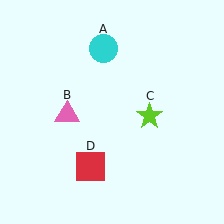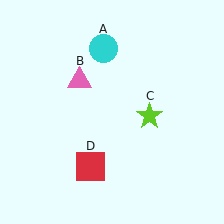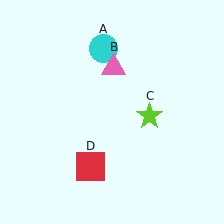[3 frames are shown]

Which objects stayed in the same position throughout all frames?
Cyan circle (object A) and lime star (object C) and red square (object D) remained stationary.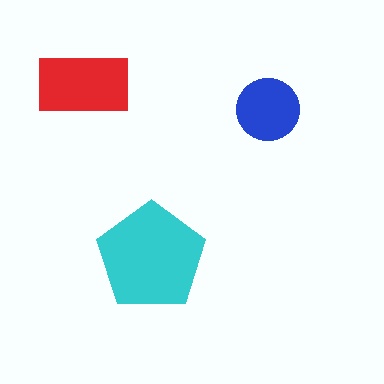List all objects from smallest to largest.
The blue circle, the red rectangle, the cyan pentagon.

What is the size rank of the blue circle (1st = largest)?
3rd.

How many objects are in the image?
There are 3 objects in the image.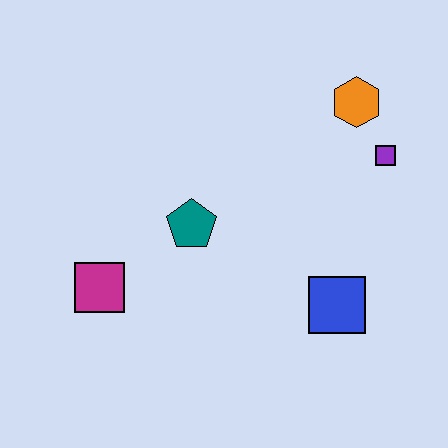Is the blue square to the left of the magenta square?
No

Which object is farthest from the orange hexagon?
The magenta square is farthest from the orange hexagon.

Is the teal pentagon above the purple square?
No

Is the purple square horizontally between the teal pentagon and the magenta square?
No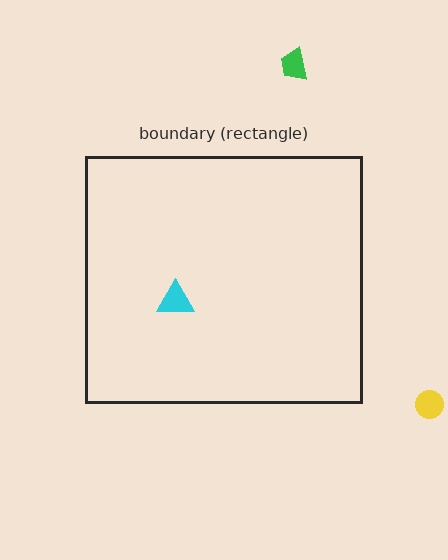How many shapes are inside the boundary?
1 inside, 2 outside.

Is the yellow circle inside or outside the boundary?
Outside.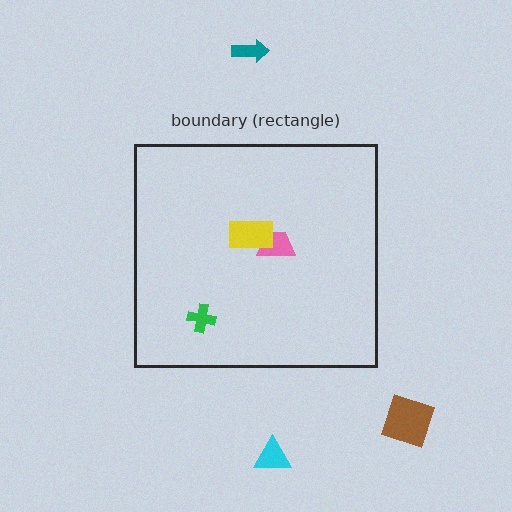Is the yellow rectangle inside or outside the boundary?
Inside.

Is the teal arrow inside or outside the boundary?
Outside.